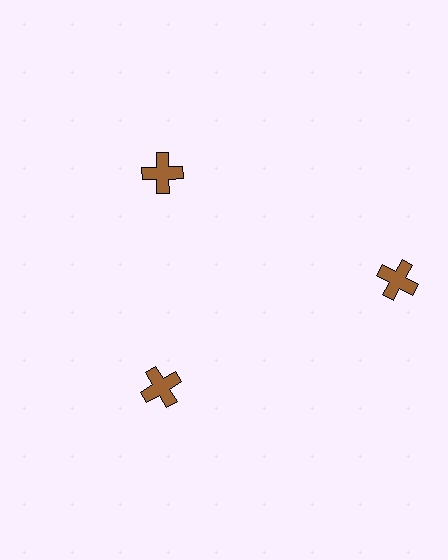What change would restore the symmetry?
The symmetry would be restored by moving it inward, back onto the ring so that all 3 crosses sit at equal angles and equal distance from the center.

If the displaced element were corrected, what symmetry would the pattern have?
It would have 3-fold rotational symmetry — the pattern would map onto itself every 120 degrees.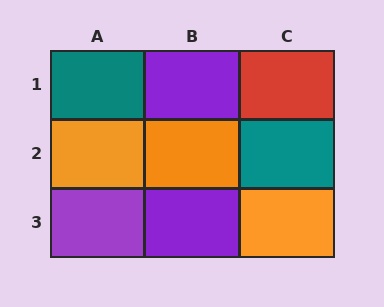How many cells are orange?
3 cells are orange.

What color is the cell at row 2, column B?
Orange.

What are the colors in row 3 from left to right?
Purple, purple, orange.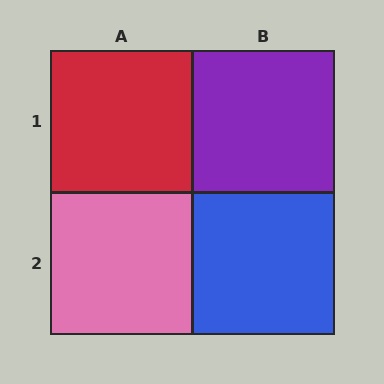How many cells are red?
1 cell is red.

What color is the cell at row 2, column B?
Blue.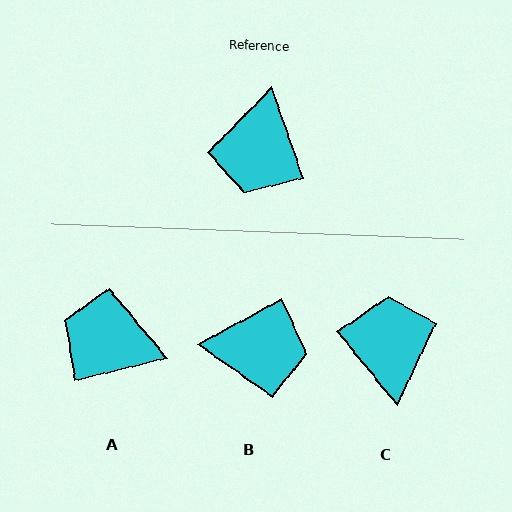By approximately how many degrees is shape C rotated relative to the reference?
Approximately 161 degrees clockwise.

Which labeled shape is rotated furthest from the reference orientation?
C, about 161 degrees away.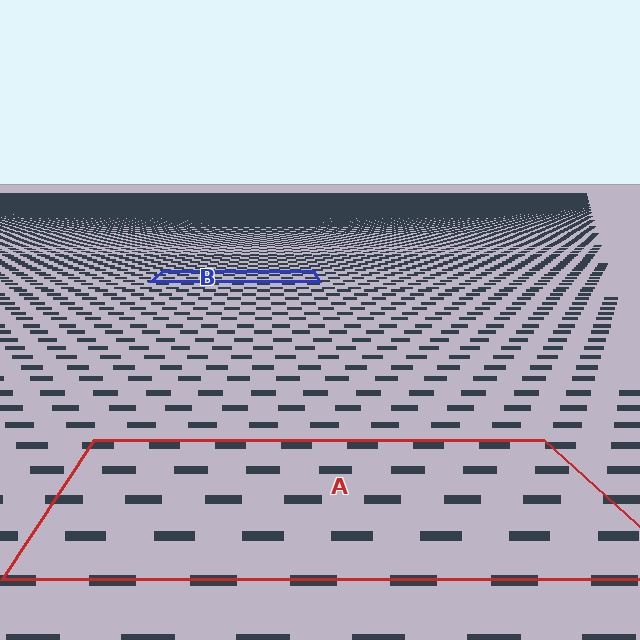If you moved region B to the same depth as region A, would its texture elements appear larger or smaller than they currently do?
They would appear larger. At a closer depth, the same texture elements are projected at a bigger on-screen size.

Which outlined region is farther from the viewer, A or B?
Region B is farther from the viewer — the texture elements inside it appear smaller and more densely packed.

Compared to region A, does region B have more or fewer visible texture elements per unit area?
Region B has more texture elements per unit area — they are packed more densely because it is farther away.